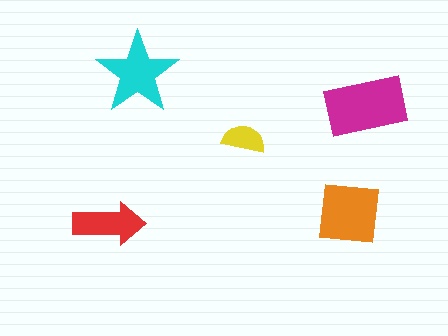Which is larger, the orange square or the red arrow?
The orange square.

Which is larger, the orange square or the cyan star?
The orange square.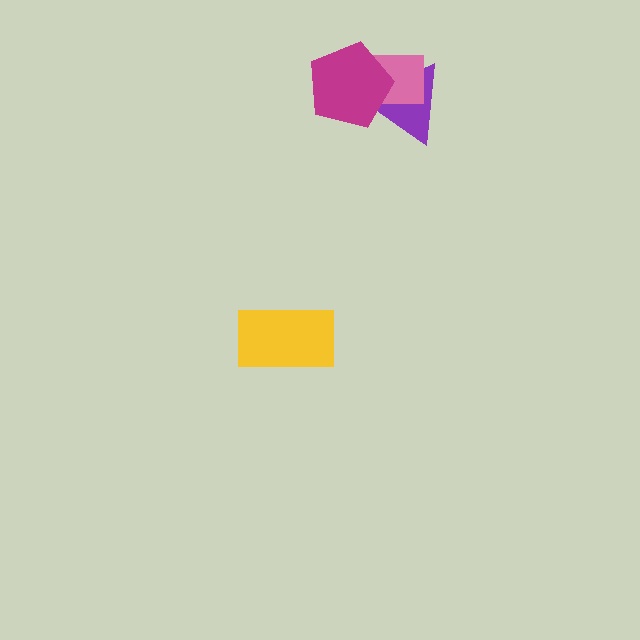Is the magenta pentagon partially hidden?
No, no other shape covers it.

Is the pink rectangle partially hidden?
Yes, it is partially covered by another shape.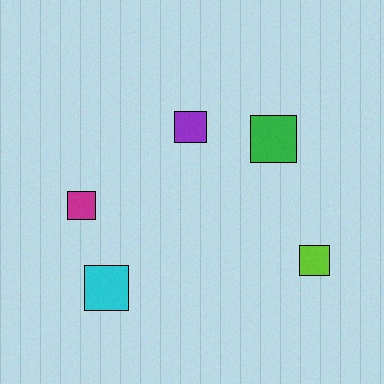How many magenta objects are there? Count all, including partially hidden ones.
There is 1 magenta object.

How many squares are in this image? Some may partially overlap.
There are 5 squares.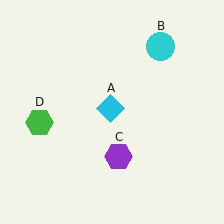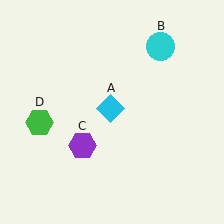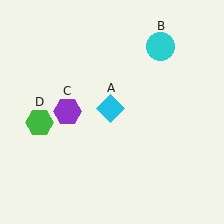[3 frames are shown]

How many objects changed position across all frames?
1 object changed position: purple hexagon (object C).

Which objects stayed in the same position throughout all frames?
Cyan diamond (object A) and cyan circle (object B) and green hexagon (object D) remained stationary.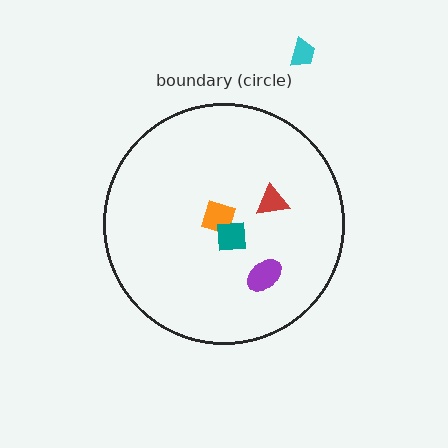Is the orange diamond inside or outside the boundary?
Inside.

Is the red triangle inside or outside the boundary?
Inside.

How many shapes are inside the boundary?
4 inside, 1 outside.